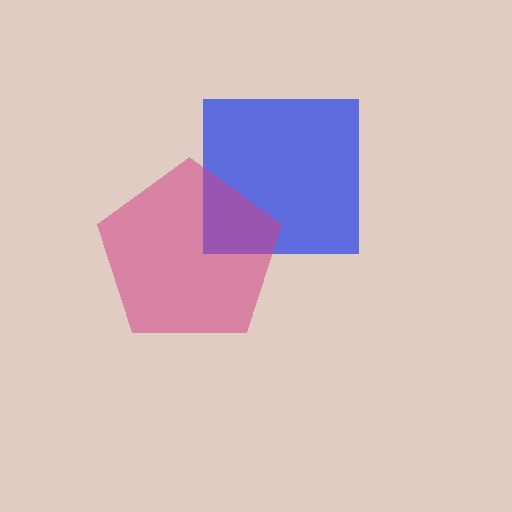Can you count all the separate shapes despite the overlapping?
Yes, there are 2 separate shapes.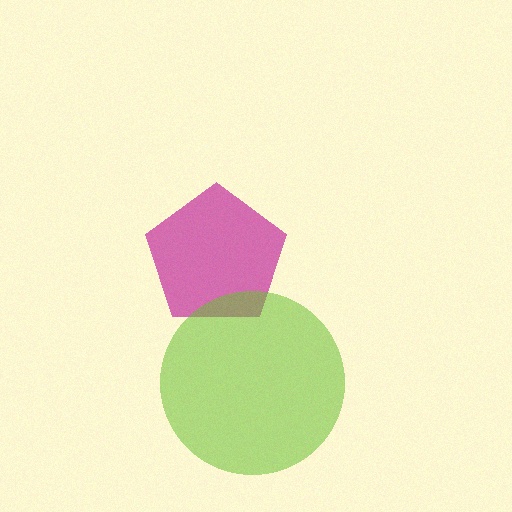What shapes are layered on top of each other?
The layered shapes are: a magenta pentagon, a lime circle.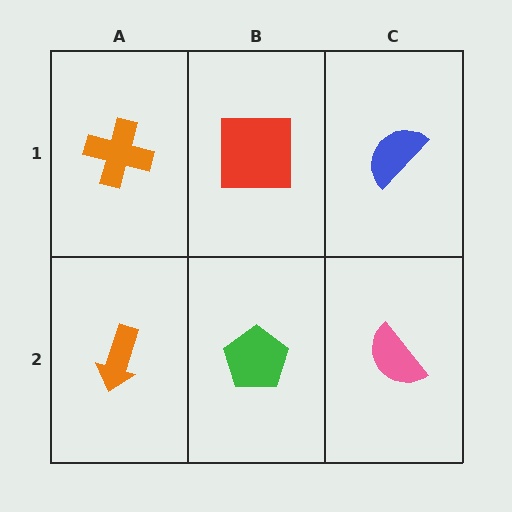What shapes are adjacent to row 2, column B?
A red square (row 1, column B), an orange arrow (row 2, column A), a pink semicircle (row 2, column C).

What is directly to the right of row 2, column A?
A green pentagon.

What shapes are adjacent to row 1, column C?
A pink semicircle (row 2, column C), a red square (row 1, column B).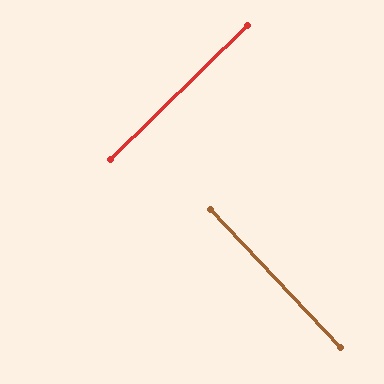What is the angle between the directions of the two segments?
Approximately 89 degrees.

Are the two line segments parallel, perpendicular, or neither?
Perpendicular — they meet at approximately 89°.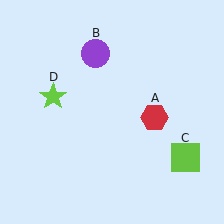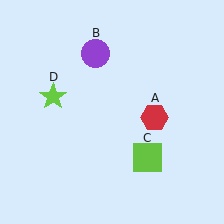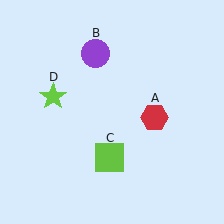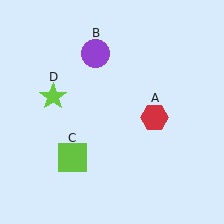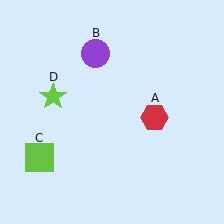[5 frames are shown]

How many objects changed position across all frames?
1 object changed position: lime square (object C).